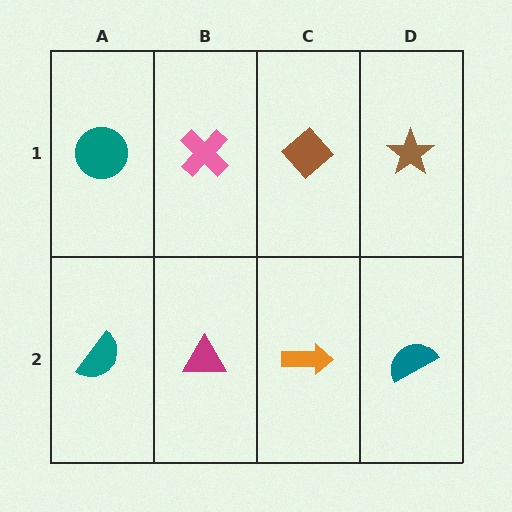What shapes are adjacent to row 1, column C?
An orange arrow (row 2, column C), a pink cross (row 1, column B), a brown star (row 1, column D).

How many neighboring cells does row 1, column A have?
2.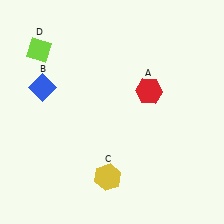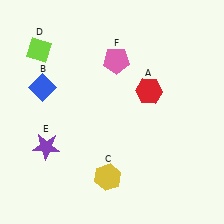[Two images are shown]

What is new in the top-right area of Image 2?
A pink pentagon (F) was added in the top-right area of Image 2.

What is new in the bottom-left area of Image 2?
A purple star (E) was added in the bottom-left area of Image 2.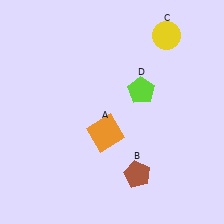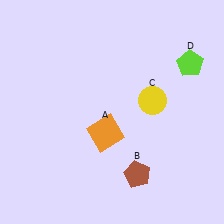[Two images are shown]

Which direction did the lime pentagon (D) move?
The lime pentagon (D) moved right.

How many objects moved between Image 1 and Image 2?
2 objects moved between the two images.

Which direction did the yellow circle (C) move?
The yellow circle (C) moved down.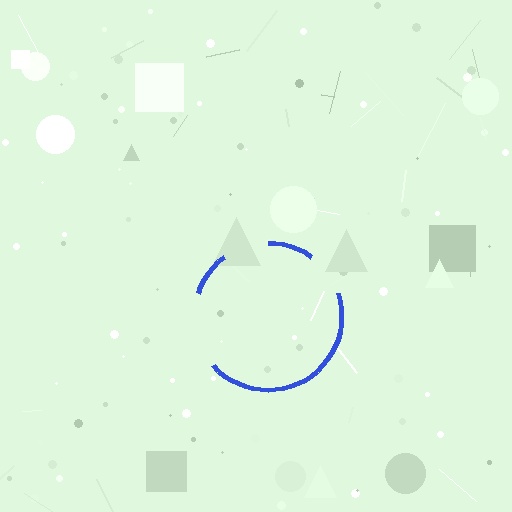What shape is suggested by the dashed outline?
The dashed outline suggests a circle.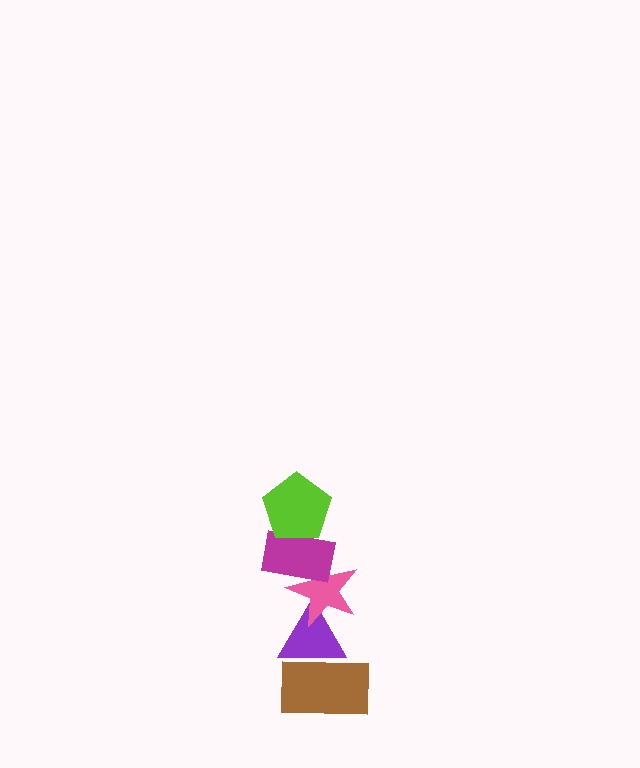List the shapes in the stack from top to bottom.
From top to bottom: the lime pentagon, the magenta rectangle, the pink star, the purple triangle, the brown rectangle.